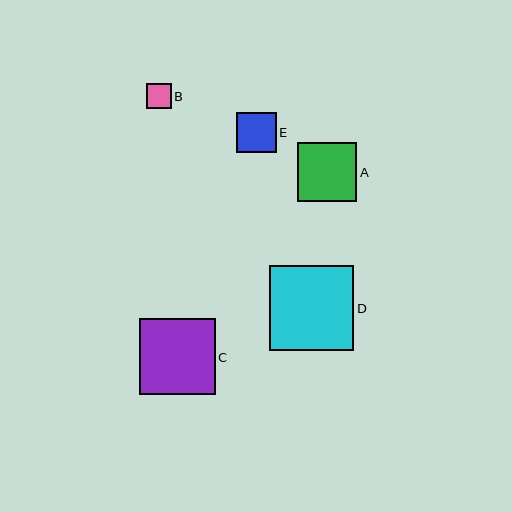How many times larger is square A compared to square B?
Square A is approximately 2.4 times the size of square B.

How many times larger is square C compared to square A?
Square C is approximately 1.3 times the size of square A.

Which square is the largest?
Square D is the largest with a size of approximately 84 pixels.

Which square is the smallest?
Square B is the smallest with a size of approximately 25 pixels.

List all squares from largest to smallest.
From largest to smallest: D, C, A, E, B.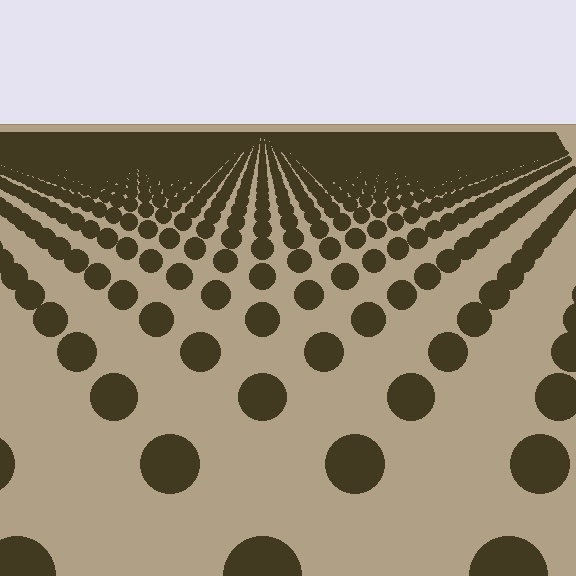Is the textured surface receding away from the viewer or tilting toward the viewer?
The surface is receding away from the viewer. Texture elements get smaller and denser toward the top.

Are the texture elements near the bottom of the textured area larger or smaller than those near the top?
Larger. Near the bottom, elements are closer to the viewer and appear at a bigger on-screen size.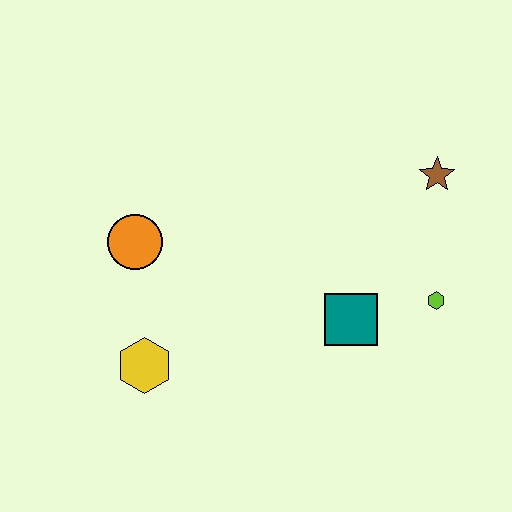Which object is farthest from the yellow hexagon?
The brown star is farthest from the yellow hexagon.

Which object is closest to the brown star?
The lime hexagon is closest to the brown star.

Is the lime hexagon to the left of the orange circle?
No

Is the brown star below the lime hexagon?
No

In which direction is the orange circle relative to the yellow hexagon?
The orange circle is above the yellow hexagon.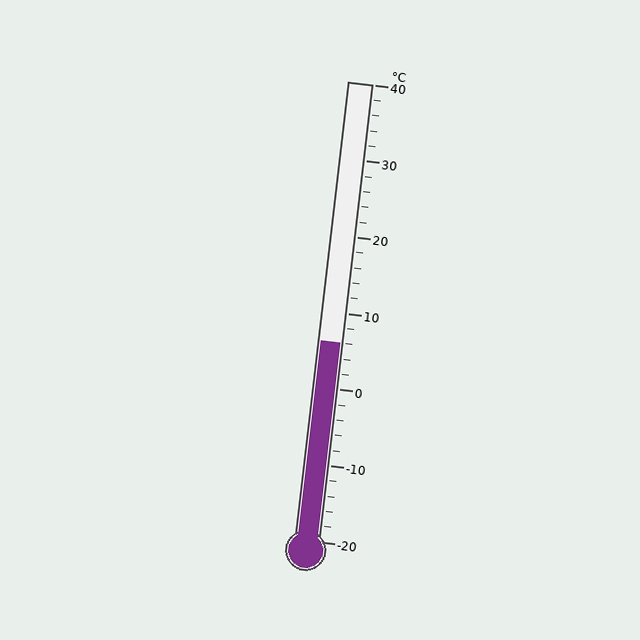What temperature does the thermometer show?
The thermometer shows approximately 6°C.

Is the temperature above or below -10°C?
The temperature is above -10°C.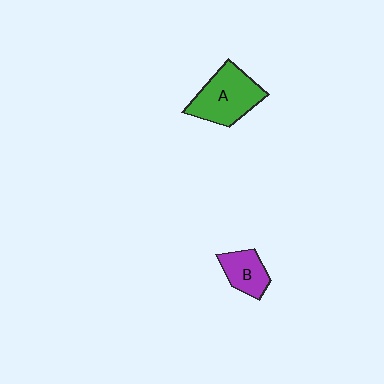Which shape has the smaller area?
Shape B (purple).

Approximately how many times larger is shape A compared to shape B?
Approximately 1.8 times.